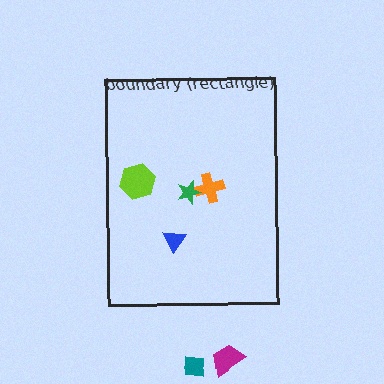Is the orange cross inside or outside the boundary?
Inside.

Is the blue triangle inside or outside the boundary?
Inside.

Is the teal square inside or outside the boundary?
Outside.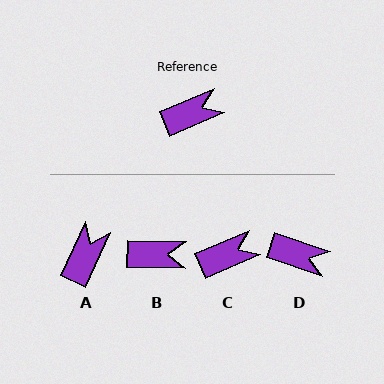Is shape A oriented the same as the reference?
No, it is off by about 42 degrees.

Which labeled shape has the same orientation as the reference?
C.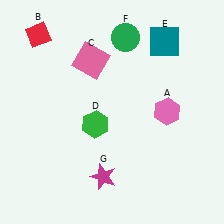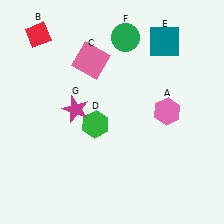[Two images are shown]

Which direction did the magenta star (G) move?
The magenta star (G) moved up.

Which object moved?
The magenta star (G) moved up.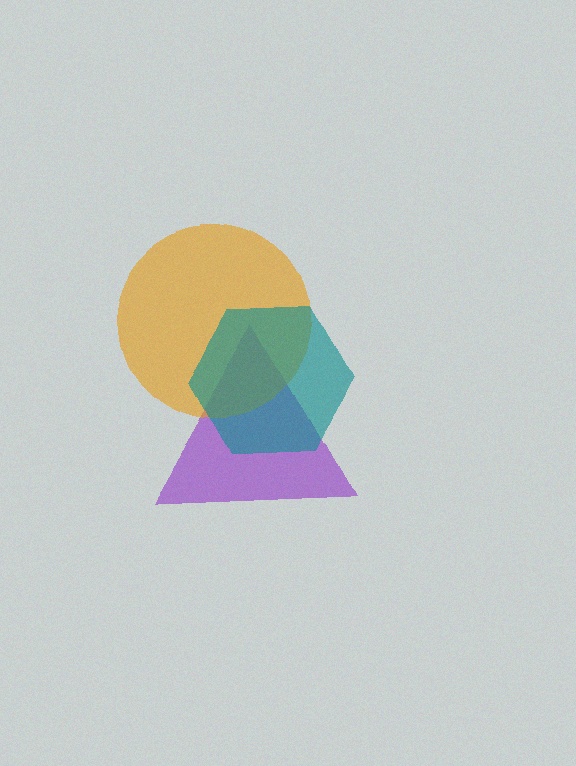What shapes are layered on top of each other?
The layered shapes are: a purple triangle, an orange circle, a teal hexagon.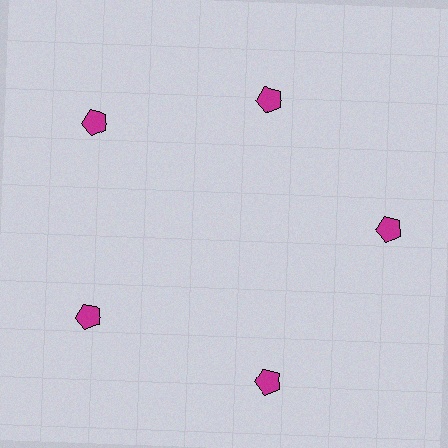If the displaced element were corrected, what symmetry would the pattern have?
It would have 5-fold rotational symmetry — the pattern would map onto itself every 72 degrees.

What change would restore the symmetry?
The symmetry would be restored by moving it outward, back onto the ring so that all 5 pentagons sit at equal angles and equal distance from the center.